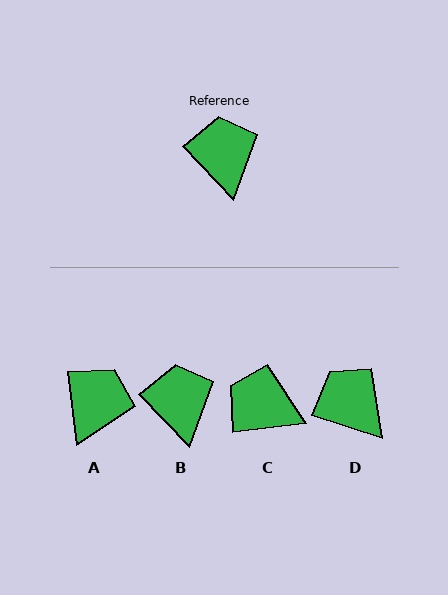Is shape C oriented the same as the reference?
No, it is off by about 53 degrees.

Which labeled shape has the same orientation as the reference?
B.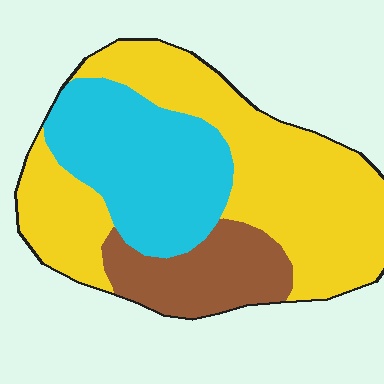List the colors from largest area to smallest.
From largest to smallest: yellow, cyan, brown.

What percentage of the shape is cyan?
Cyan covers roughly 30% of the shape.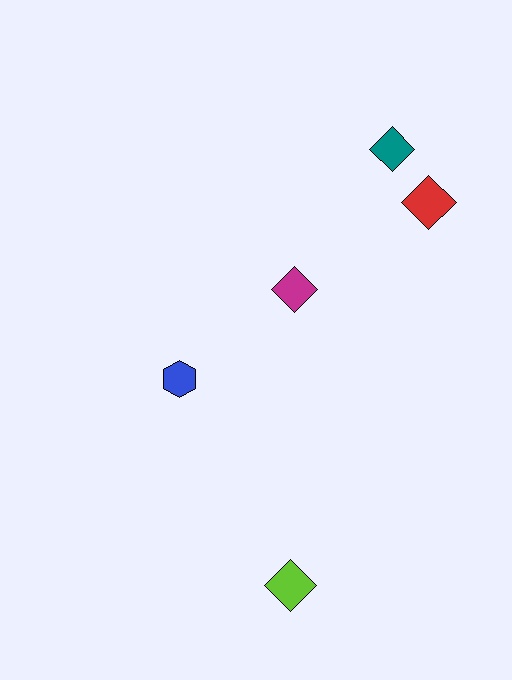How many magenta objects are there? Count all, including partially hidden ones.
There is 1 magenta object.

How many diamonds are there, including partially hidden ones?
There are 4 diamonds.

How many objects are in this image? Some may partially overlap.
There are 5 objects.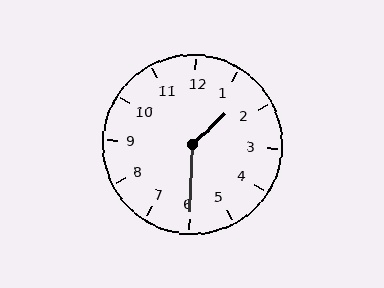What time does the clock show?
1:30.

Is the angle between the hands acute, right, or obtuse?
It is obtuse.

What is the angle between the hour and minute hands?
Approximately 135 degrees.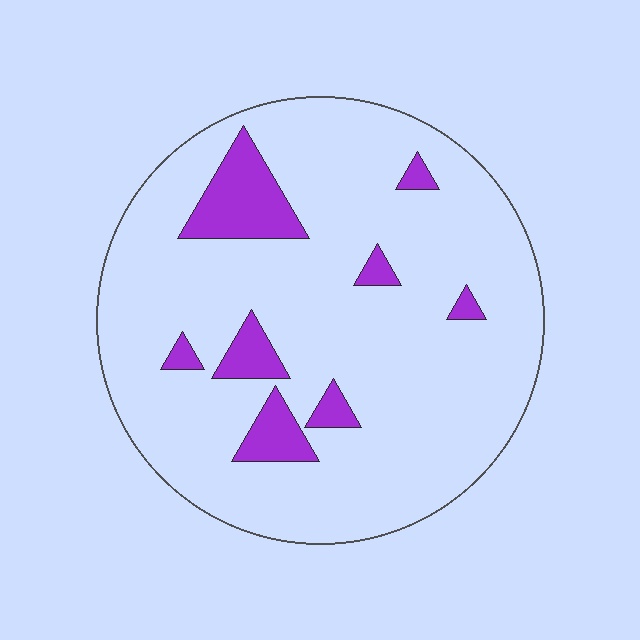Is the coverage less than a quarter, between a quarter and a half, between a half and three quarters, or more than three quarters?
Less than a quarter.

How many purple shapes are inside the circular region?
8.